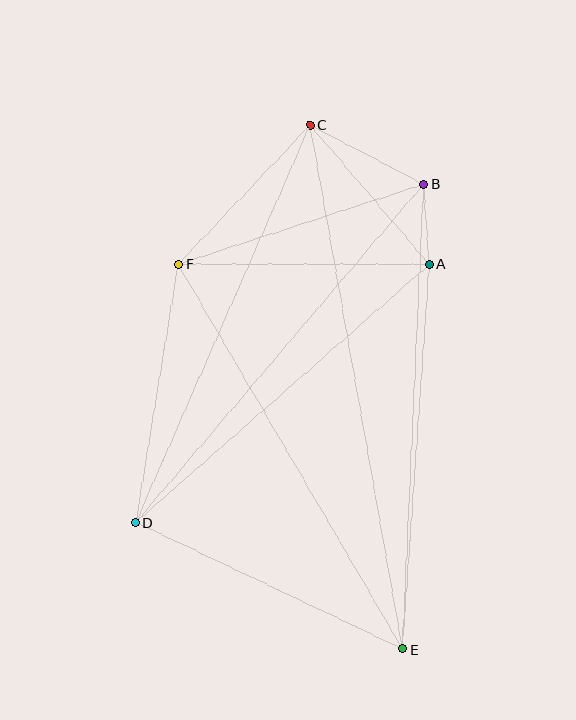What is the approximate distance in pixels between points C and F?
The distance between C and F is approximately 192 pixels.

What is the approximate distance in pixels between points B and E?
The distance between B and E is approximately 466 pixels.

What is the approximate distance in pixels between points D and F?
The distance between D and F is approximately 262 pixels.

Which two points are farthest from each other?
Points C and E are farthest from each other.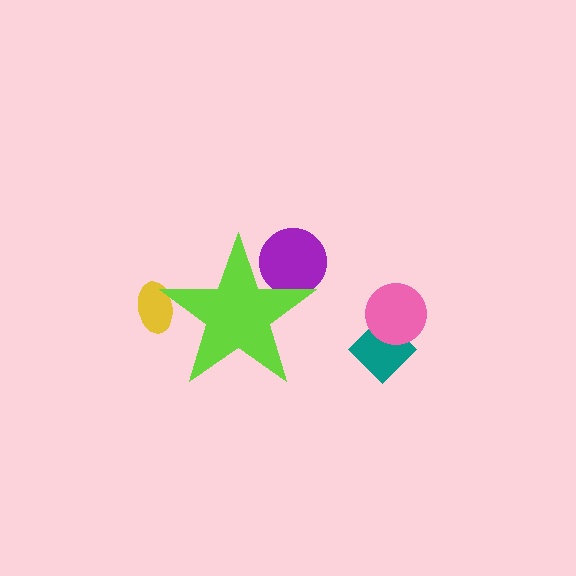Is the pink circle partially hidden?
No, the pink circle is fully visible.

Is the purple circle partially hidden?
Yes, the purple circle is partially hidden behind the lime star.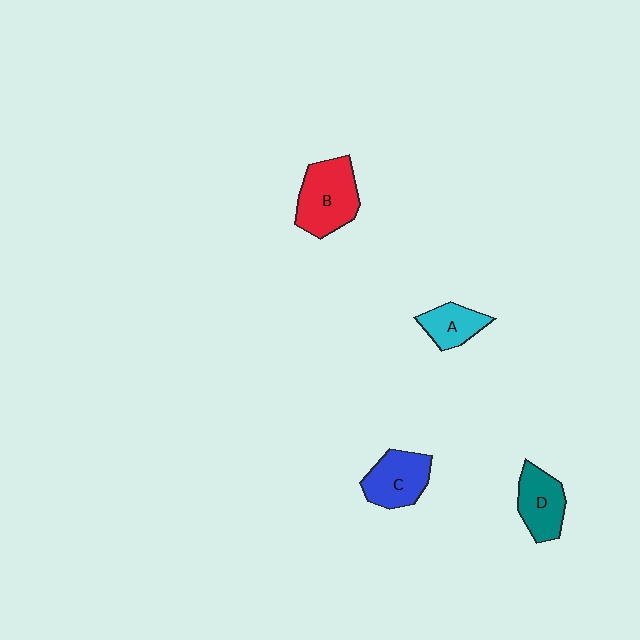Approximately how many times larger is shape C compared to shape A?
Approximately 1.4 times.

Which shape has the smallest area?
Shape A (cyan).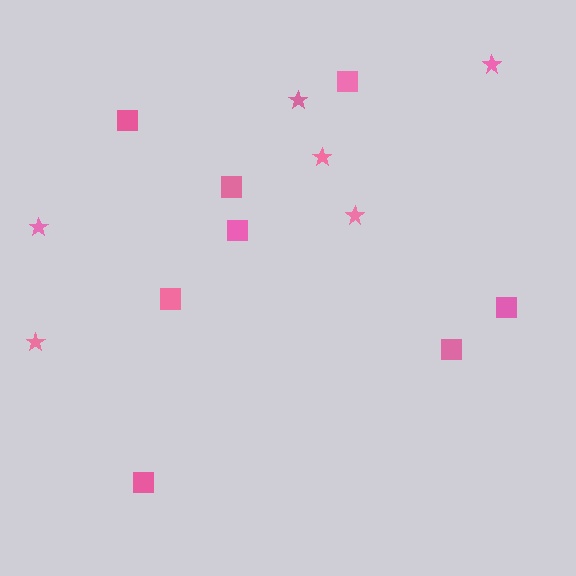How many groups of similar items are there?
There are 2 groups: one group of squares (8) and one group of stars (6).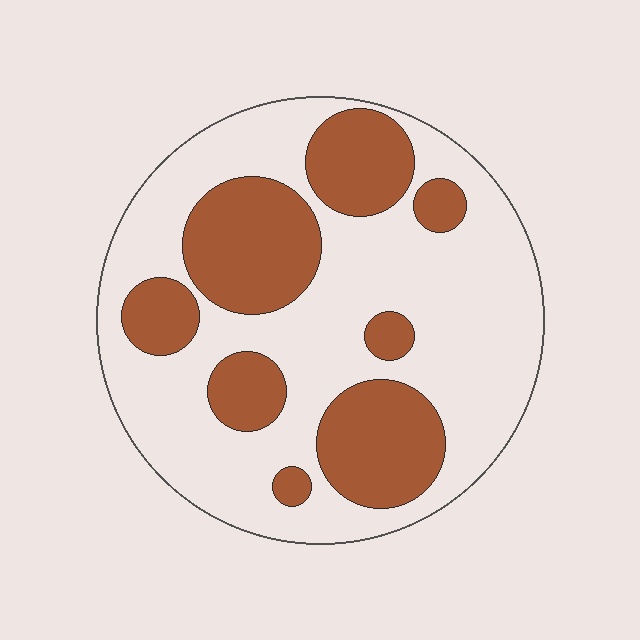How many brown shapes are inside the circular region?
8.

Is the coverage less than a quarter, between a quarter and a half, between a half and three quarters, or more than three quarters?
Between a quarter and a half.